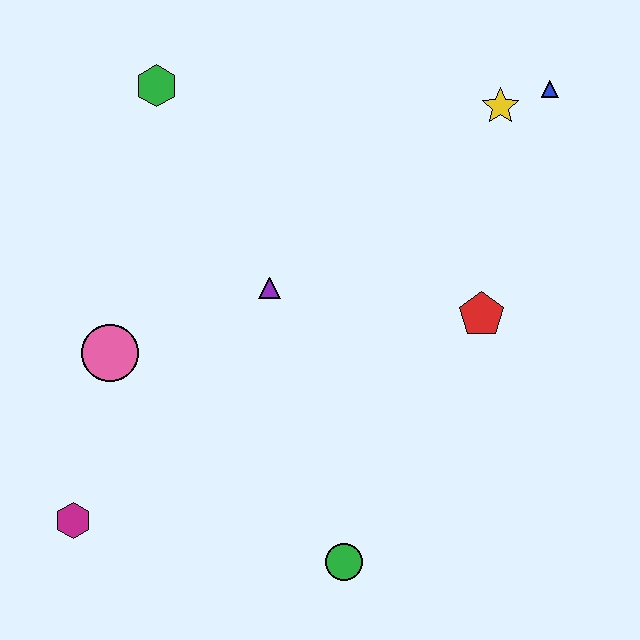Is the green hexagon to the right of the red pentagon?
No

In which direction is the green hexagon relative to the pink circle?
The green hexagon is above the pink circle.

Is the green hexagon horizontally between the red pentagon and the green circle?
No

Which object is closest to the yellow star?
The blue triangle is closest to the yellow star.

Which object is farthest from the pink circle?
The blue triangle is farthest from the pink circle.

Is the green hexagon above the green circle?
Yes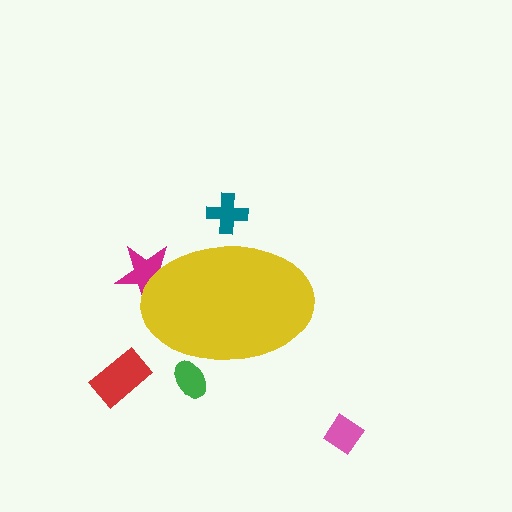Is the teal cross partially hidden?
Yes, the teal cross is partially hidden behind the yellow ellipse.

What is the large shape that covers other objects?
A yellow ellipse.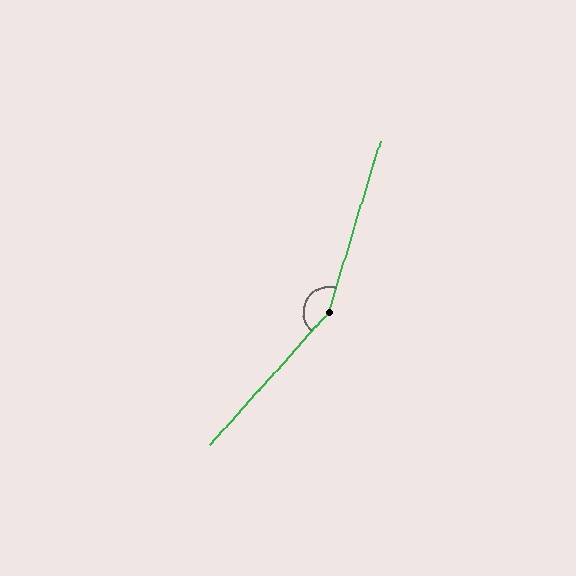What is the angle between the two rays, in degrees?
Approximately 155 degrees.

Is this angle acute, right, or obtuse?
It is obtuse.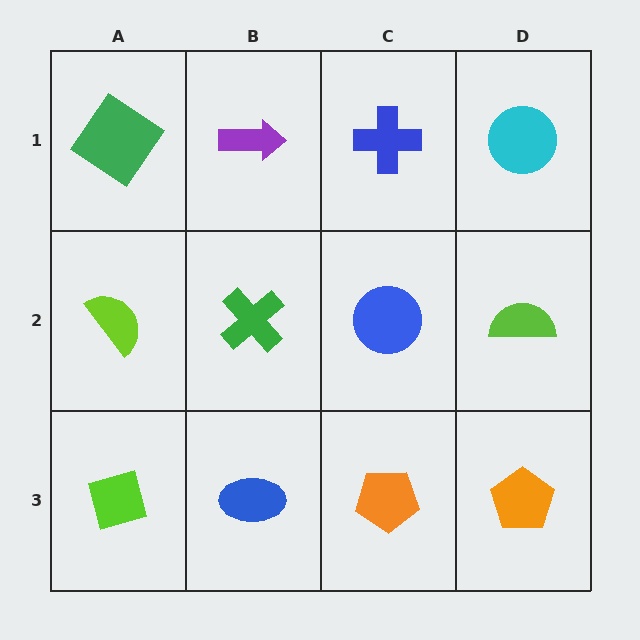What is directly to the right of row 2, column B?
A blue circle.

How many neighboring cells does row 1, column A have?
2.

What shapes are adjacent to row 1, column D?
A lime semicircle (row 2, column D), a blue cross (row 1, column C).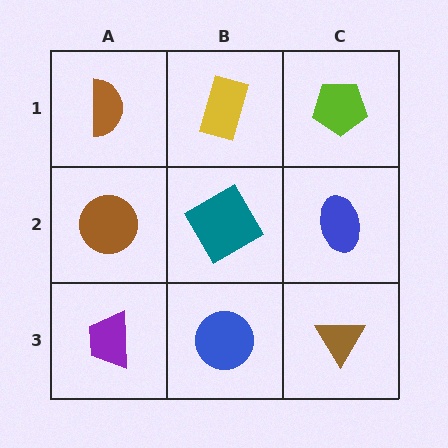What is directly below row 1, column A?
A brown circle.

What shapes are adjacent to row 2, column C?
A lime pentagon (row 1, column C), a brown triangle (row 3, column C), a teal diamond (row 2, column B).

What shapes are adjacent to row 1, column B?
A teal diamond (row 2, column B), a brown semicircle (row 1, column A), a lime pentagon (row 1, column C).